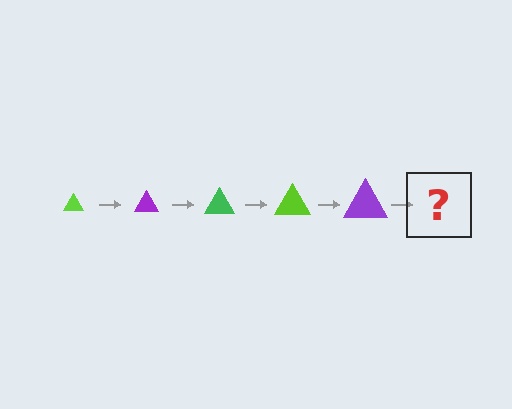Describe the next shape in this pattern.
It should be a green triangle, larger than the previous one.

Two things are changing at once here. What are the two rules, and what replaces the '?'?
The two rules are that the triangle grows larger each step and the color cycles through lime, purple, and green. The '?' should be a green triangle, larger than the previous one.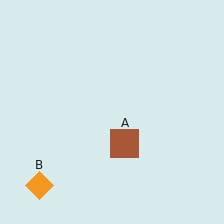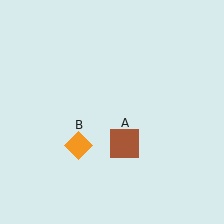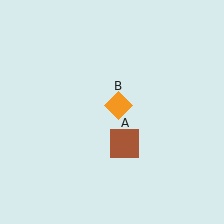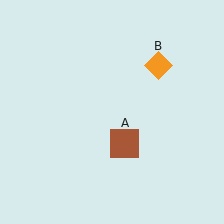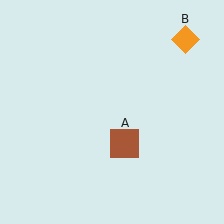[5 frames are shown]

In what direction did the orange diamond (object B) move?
The orange diamond (object B) moved up and to the right.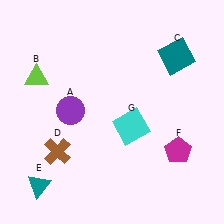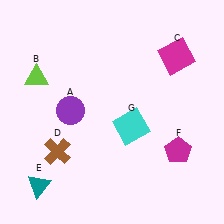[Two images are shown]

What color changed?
The square (C) changed from teal in Image 1 to magenta in Image 2.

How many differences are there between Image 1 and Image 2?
There is 1 difference between the two images.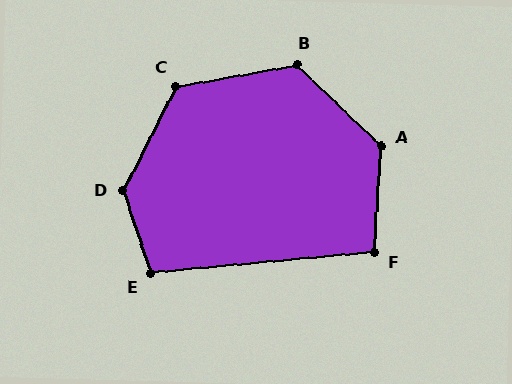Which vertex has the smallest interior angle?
F, at approximately 99 degrees.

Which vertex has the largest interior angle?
D, at approximately 135 degrees.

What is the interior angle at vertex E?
Approximately 103 degrees (obtuse).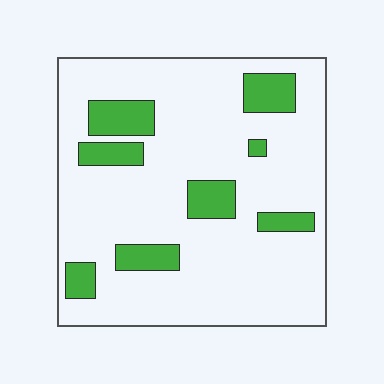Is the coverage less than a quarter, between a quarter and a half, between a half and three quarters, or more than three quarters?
Less than a quarter.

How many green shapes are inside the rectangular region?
8.